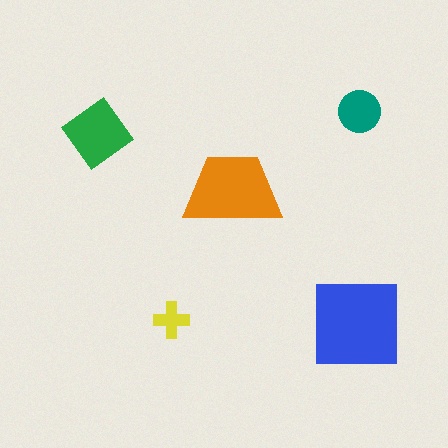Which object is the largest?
The blue square.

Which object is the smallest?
The yellow cross.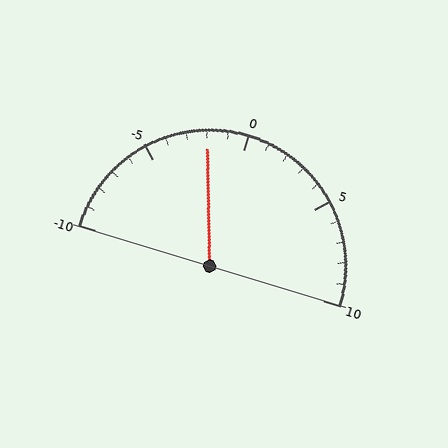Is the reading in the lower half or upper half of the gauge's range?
The reading is in the lower half of the range (-10 to 10).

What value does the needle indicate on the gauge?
The needle indicates approximately -2.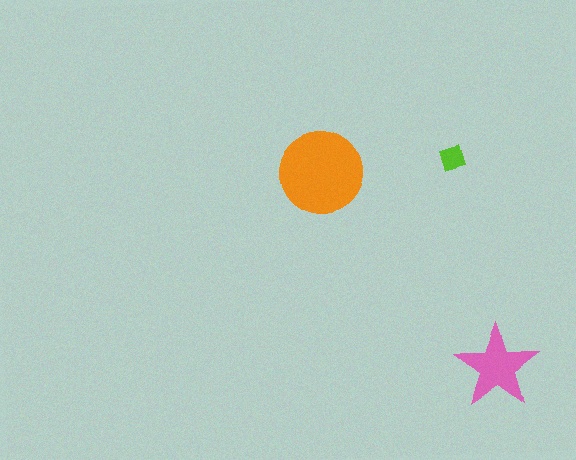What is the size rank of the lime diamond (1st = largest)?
3rd.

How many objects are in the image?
There are 3 objects in the image.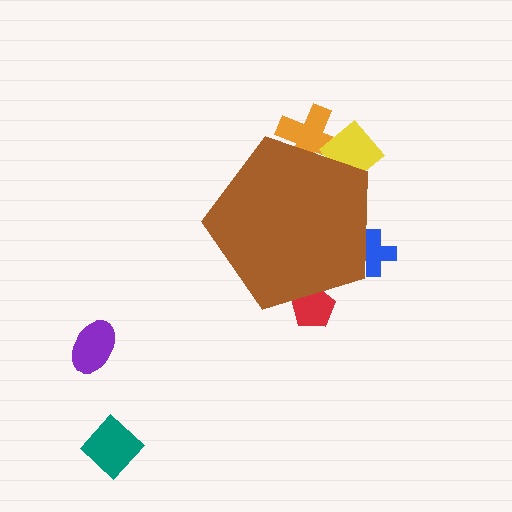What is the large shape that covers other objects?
A brown pentagon.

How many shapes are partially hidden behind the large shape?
4 shapes are partially hidden.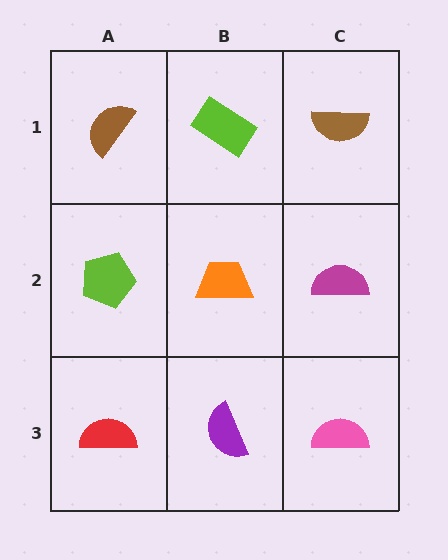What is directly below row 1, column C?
A magenta semicircle.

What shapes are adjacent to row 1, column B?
An orange trapezoid (row 2, column B), a brown semicircle (row 1, column A), a brown semicircle (row 1, column C).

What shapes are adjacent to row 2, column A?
A brown semicircle (row 1, column A), a red semicircle (row 3, column A), an orange trapezoid (row 2, column B).